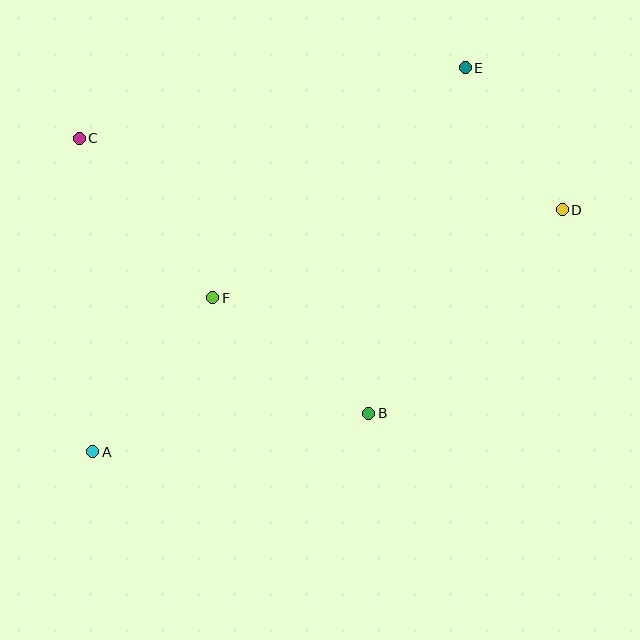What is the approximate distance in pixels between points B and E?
The distance between B and E is approximately 359 pixels.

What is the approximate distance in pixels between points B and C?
The distance between B and C is approximately 400 pixels.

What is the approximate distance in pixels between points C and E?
The distance between C and E is approximately 393 pixels.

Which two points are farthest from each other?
Points A and E are farthest from each other.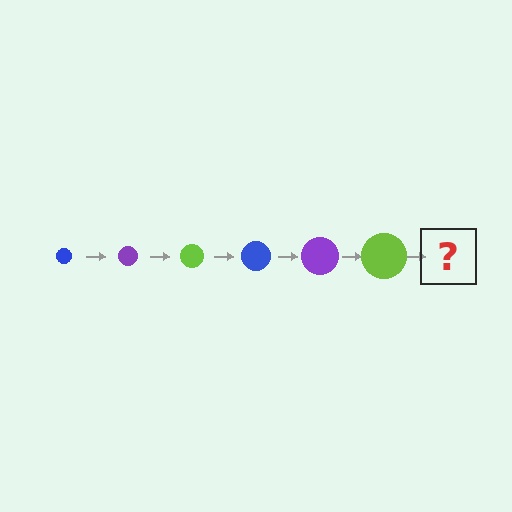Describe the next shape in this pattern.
It should be a blue circle, larger than the previous one.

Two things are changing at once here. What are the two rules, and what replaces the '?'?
The two rules are that the circle grows larger each step and the color cycles through blue, purple, and lime. The '?' should be a blue circle, larger than the previous one.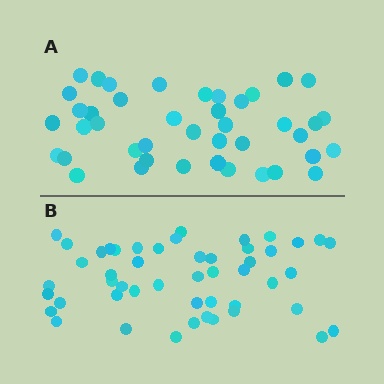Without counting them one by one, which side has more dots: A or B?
Region B (the bottom region) has more dots.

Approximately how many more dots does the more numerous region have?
Region B has roughly 8 or so more dots than region A.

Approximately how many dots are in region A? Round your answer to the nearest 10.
About 40 dots. (The exact count is 42, which rounds to 40.)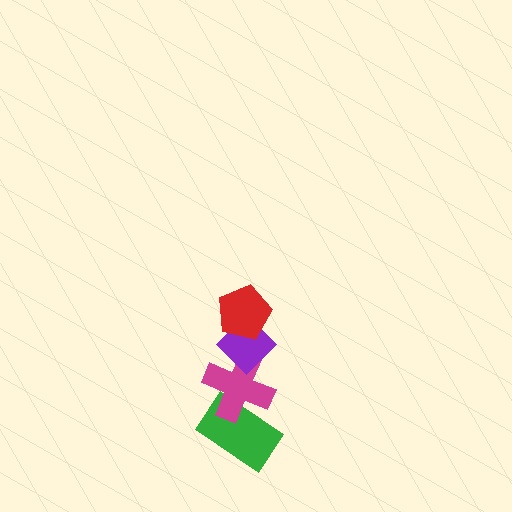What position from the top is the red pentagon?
The red pentagon is 1st from the top.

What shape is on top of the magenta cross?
The purple diamond is on top of the magenta cross.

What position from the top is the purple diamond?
The purple diamond is 2nd from the top.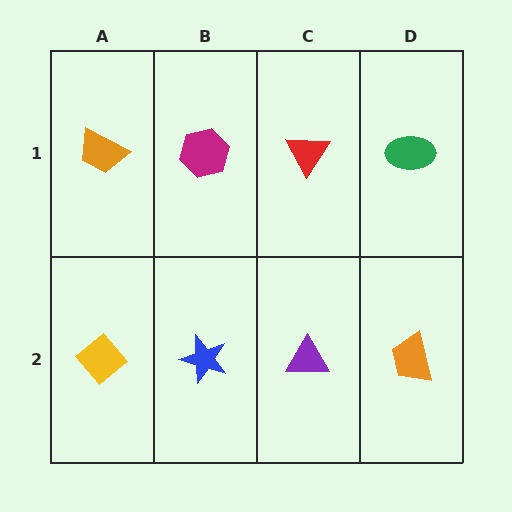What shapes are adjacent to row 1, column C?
A purple triangle (row 2, column C), a magenta hexagon (row 1, column B), a green ellipse (row 1, column D).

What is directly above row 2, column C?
A red triangle.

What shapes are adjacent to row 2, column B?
A magenta hexagon (row 1, column B), a yellow diamond (row 2, column A), a purple triangle (row 2, column C).